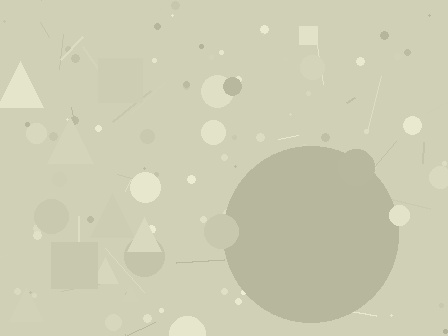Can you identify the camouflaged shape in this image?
The camouflaged shape is a circle.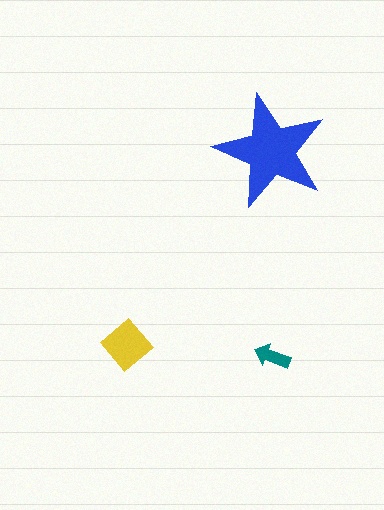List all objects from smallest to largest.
The teal arrow, the yellow diamond, the blue star.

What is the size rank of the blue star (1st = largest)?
1st.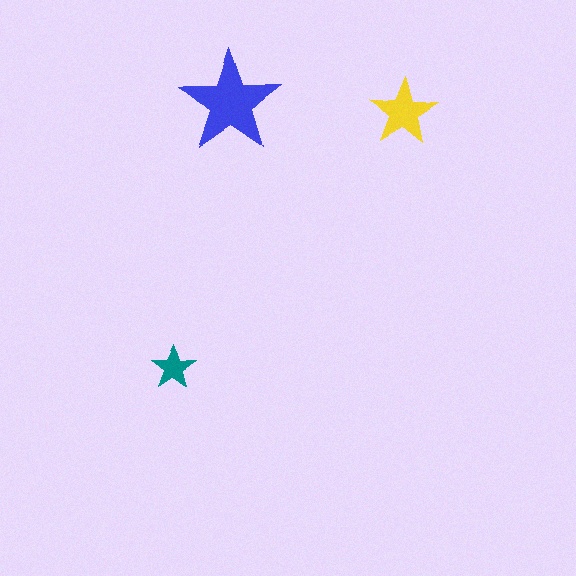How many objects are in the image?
There are 3 objects in the image.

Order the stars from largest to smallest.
the blue one, the yellow one, the teal one.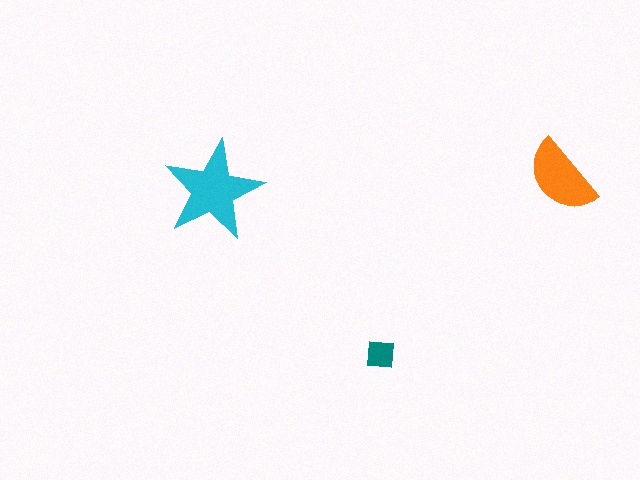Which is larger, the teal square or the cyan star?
The cyan star.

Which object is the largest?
The cyan star.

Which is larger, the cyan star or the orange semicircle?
The cyan star.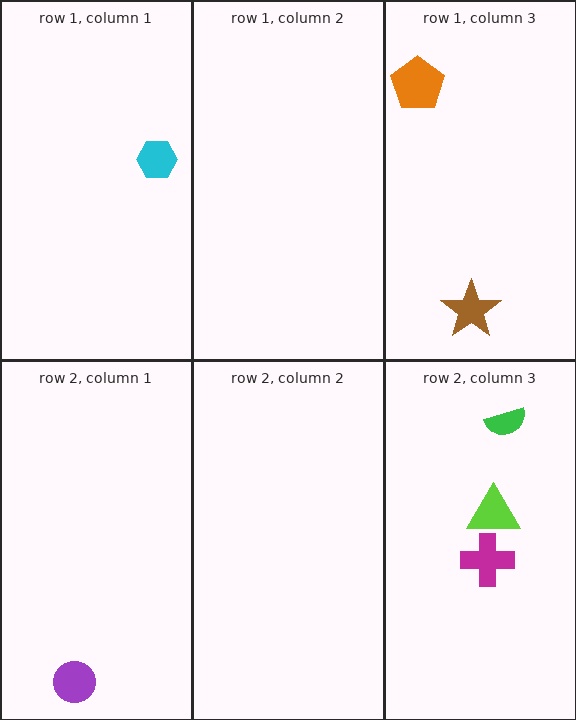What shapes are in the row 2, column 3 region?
The lime triangle, the green semicircle, the magenta cross.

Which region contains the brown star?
The row 1, column 3 region.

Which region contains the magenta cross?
The row 2, column 3 region.